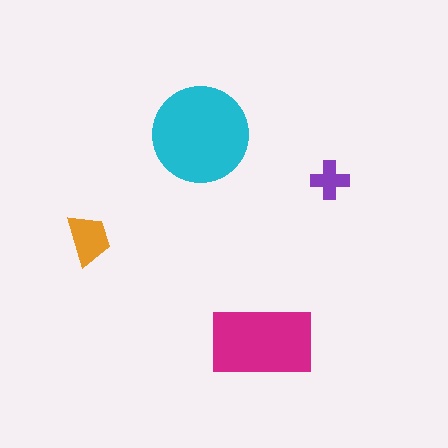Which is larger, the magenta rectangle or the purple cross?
The magenta rectangle.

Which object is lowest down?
The magenta rectangle is bottommost.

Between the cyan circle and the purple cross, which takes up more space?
The cyan circle.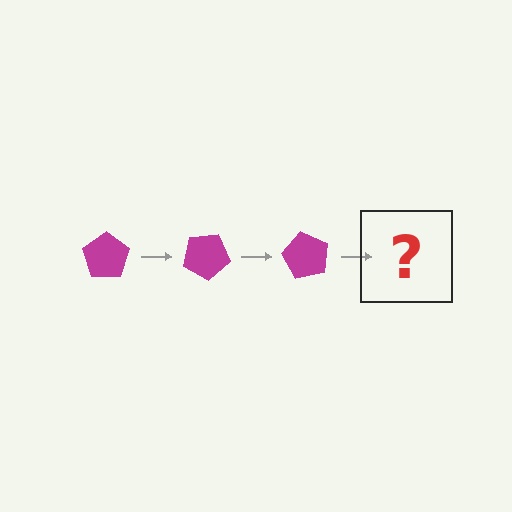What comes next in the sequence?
The next element should be a magenta pentagon rotated 90 degrees.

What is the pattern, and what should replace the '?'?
The pattern is that the pentagon rotates 30 degrees each step. The '?' should be a magenta pentagon rotated 90 degrees.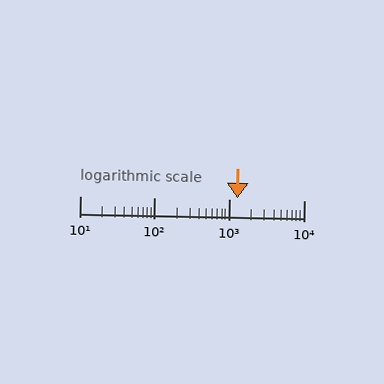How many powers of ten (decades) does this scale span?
The scale spans 3 decades, from 10 to 10000.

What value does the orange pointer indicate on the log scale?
The pointer indicates approximately 1300.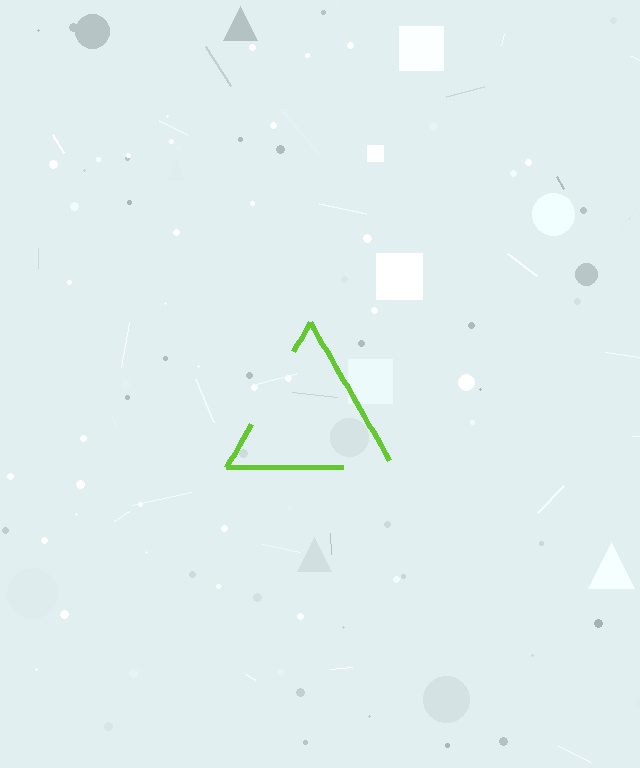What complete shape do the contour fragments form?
The contour fragments form a triangle.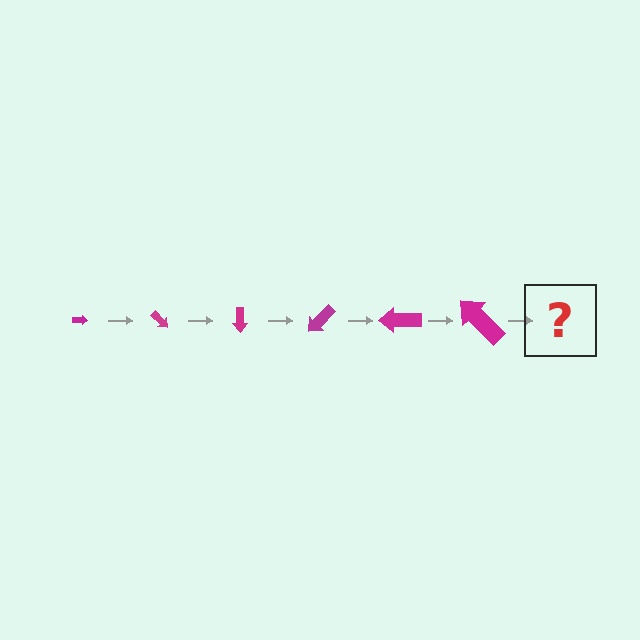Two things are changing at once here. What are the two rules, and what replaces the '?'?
The two rules are that the arrow grows larger each step and it rotates 45 degrees each step. The '?' should be an arrow, larger than the previous one and rotated 270 degrees from the start.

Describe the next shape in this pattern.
It should be an arrow, larger than the previous one and rotated 270 degrees from the start.